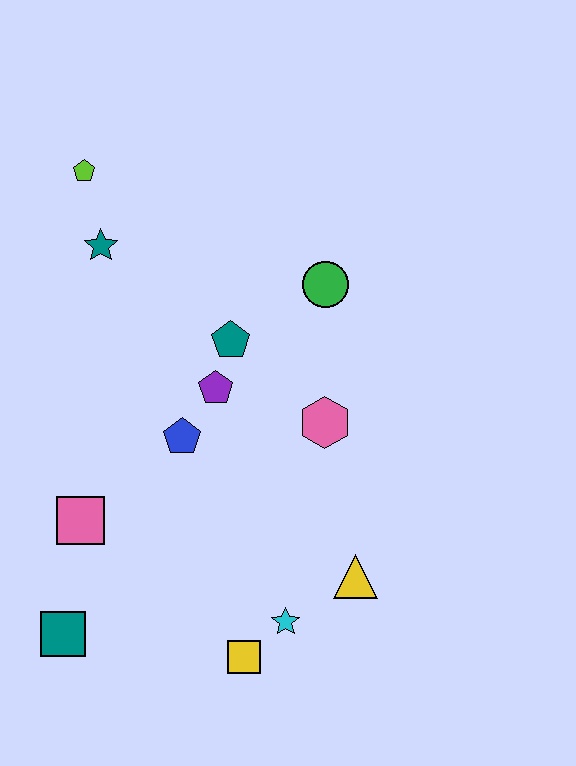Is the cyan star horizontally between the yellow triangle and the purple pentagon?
Yes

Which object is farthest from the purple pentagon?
The teal square is farthest from the purple pentagon.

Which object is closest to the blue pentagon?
The purple pentagon is closest to the blue pentagon.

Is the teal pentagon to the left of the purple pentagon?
No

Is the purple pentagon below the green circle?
Yes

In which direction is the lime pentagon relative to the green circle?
The lime pentagon is to the left of the green circle.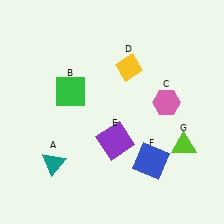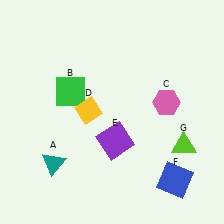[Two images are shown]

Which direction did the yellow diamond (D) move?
The yellow diamond (D) moved down.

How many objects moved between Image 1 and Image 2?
2 objects moved between the two images.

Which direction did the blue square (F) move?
The blue square (F) moved right.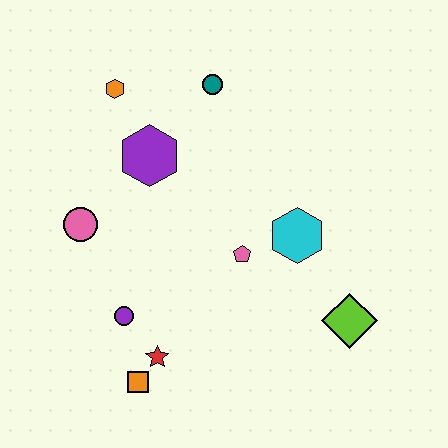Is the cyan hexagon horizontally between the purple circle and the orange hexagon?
No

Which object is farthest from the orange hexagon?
The lime diamond is farthest from the orange hexagon.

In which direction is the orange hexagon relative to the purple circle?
The orange hexagon is above the purple circle.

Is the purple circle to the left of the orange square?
Yes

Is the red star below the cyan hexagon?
Yes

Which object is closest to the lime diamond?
The cyan hexagon is closest to the lime diamond.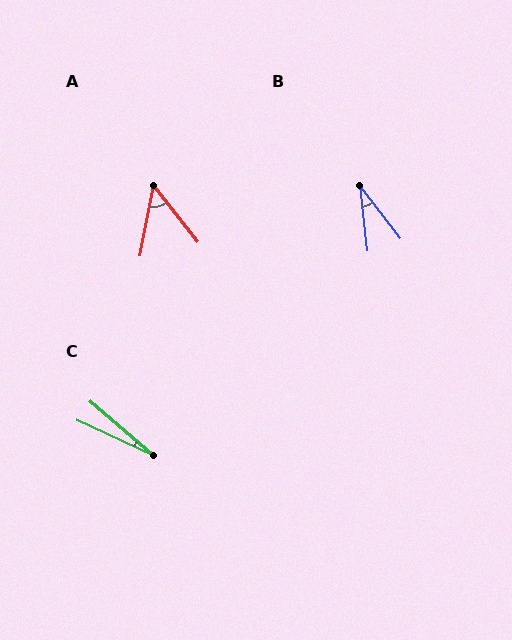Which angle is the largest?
A, at approximately 49 degrees.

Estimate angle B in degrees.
Approximately 31 degrees.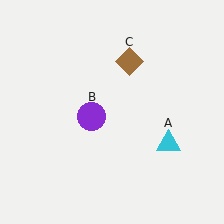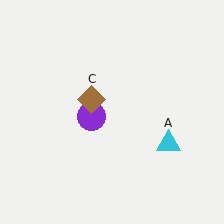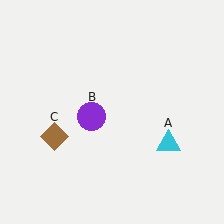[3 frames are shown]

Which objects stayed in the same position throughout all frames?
Cyan triangle (object A) and purple circle (object B) remained stationary.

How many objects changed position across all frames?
1 object changed position: brown diamond (object C).